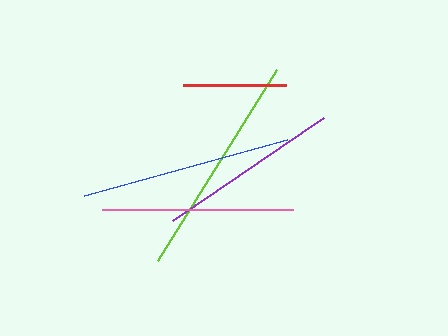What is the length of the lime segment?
The lime segment is approximately 226 pixels long.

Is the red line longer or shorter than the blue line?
The blue line is longer than the red line.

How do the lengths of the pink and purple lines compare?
The pink and purple lines are approximately the same length.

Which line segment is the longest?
The lime line is the longest at approximately 226 pixels.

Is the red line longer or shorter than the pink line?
The pink line is longer than the red line.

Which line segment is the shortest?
The red line is the shortest at approximately 103 pixels.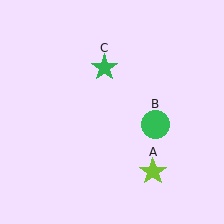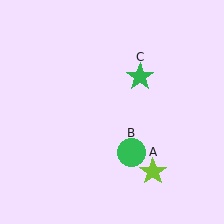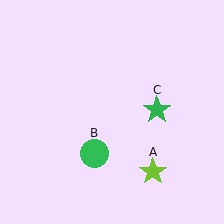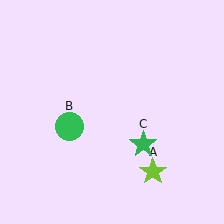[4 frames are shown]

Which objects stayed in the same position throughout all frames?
Lime star (object A) remained stationary.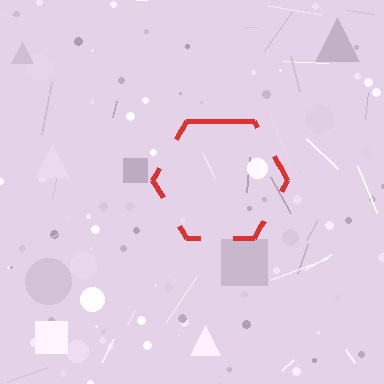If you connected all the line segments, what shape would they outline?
They would outline a hexagon.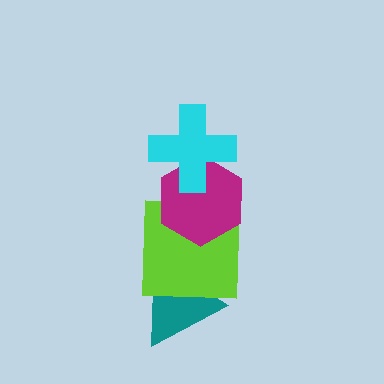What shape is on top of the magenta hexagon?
The cyan cross is on top of the magenta hexagon.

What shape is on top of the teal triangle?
The lime square is on top of the teal triangle.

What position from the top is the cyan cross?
The cyan cross is 1st from the top.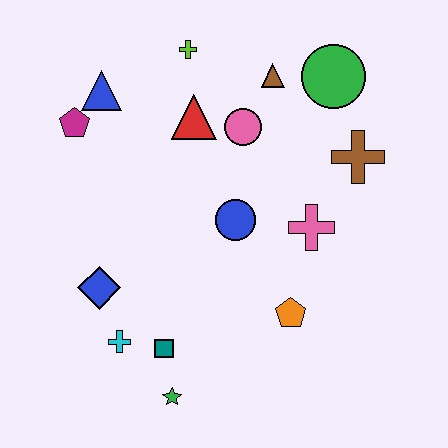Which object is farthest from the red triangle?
The green star is farthest from the red triangle.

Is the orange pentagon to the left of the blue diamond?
No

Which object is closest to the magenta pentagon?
The blue triangle is closest to the magenta pentagon.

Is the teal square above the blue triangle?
No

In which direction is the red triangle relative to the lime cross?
The red triangle is below the lime cross.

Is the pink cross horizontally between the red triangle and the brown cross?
Yes